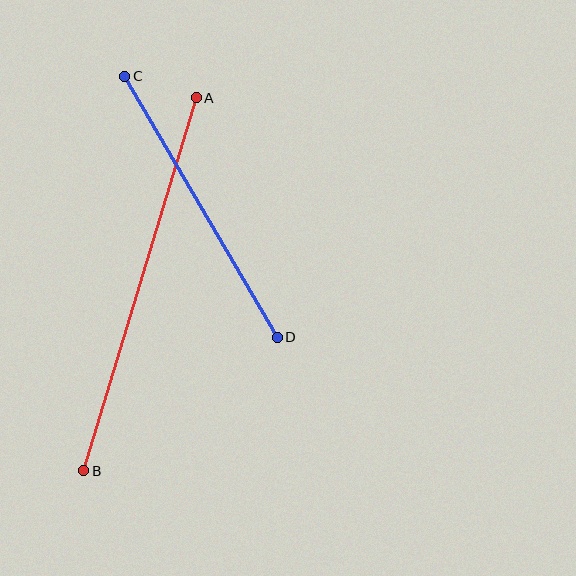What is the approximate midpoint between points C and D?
The midpoint is at approximately (201, 207) pixels.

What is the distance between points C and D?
The distance is approximately 302 pixels.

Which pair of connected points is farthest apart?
Points A and B are farthest apart.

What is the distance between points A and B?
The distance is approximately 390 pixels.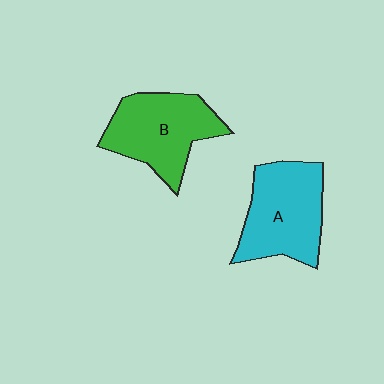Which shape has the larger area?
Shape A (cyan).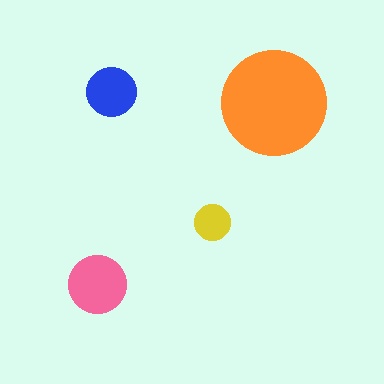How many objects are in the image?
There are 4 objects in the image.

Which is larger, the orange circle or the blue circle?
The orange one.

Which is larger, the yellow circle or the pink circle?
The pink one.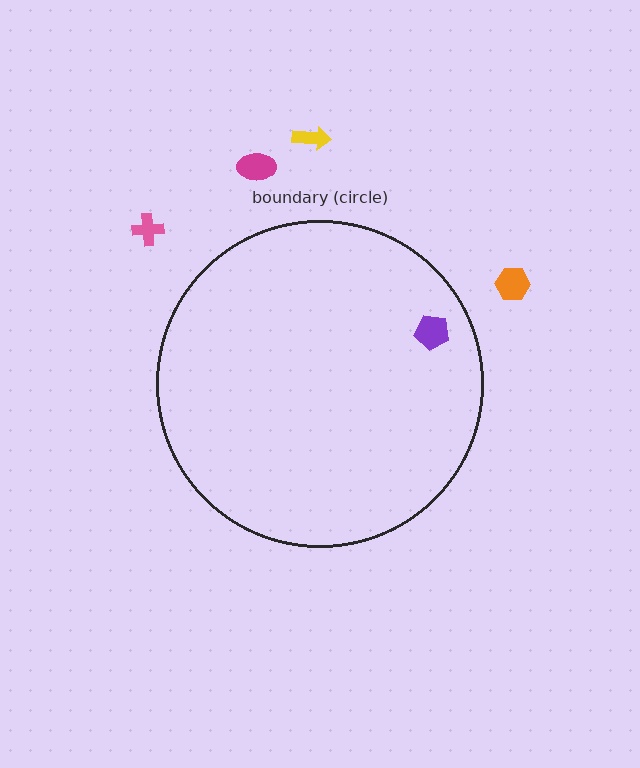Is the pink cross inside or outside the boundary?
Outside.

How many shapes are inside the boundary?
1 inside, 4 outside.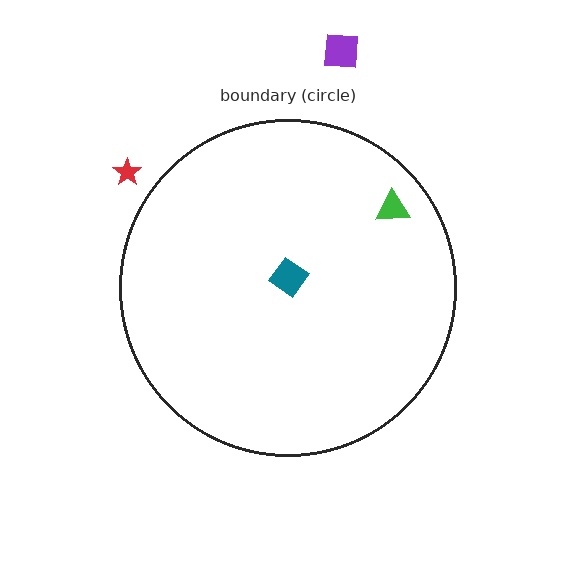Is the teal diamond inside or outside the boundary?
Inside.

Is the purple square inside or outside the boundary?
Outside.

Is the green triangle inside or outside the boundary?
Inside.